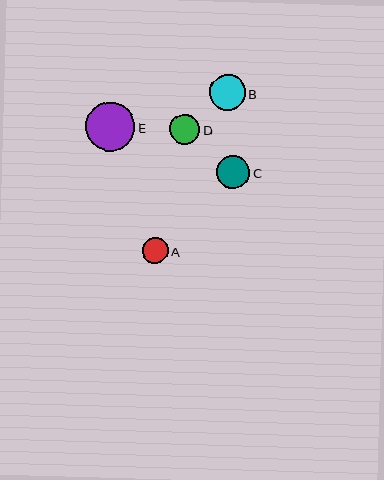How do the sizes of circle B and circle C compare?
Circle B and circle C are approximately the same size.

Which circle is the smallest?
Circle A is the smallest with a size of approximately 25 pixels.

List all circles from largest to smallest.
From largest to smallest: E, B, C, D, A.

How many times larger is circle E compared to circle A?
Circle E is approximately 1.9 times the size of circle A.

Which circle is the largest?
Circle E is the largest with a size of approximately 49 pixels.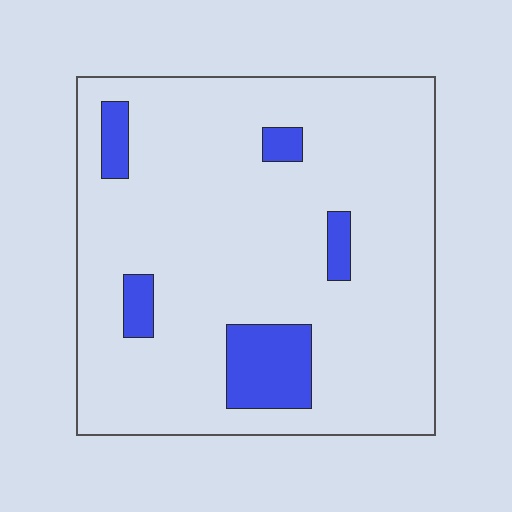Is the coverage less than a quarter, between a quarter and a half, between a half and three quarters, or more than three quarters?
Less than a quarter.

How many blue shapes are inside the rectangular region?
5.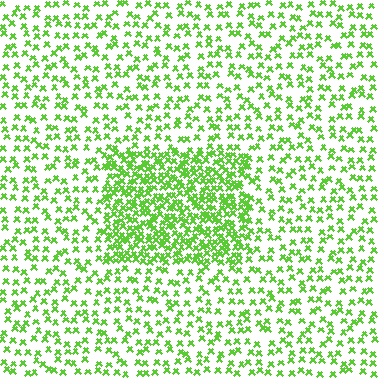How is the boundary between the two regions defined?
The boundary is defined by a change in element density (approximately 2.4x ratio). All elements are the same color, size, and shape.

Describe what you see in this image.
The image contains small lime elements arranged at two different densities. A rectangle-shaped region is visible where the elements are more densely packed than the surrounding area.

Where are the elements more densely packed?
The elements are more densely packed inside the rectangle boundary.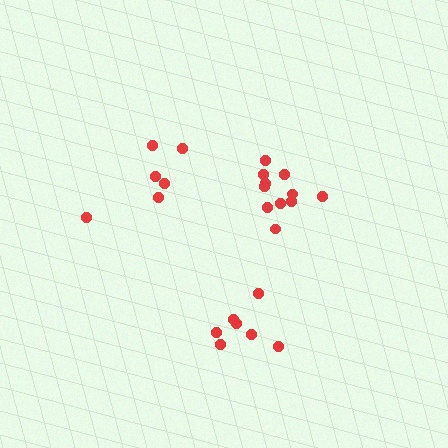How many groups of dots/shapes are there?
There are 3 groups.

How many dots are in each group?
Group 1: 6 dots, Group 2: 11 dots, Group 3: 7 dots (24 total).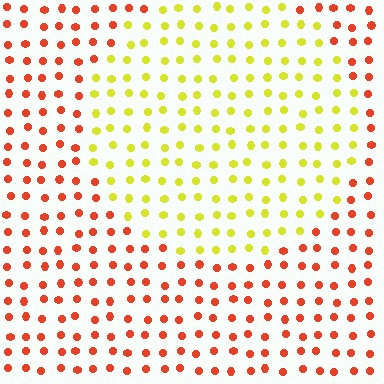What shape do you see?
I see a circle.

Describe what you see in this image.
The image is filled with small red elements in a uniform arrangement. A circle-shaped region is visible where the elements are tinted to a slightly different hue, forming a subtle color boundary.